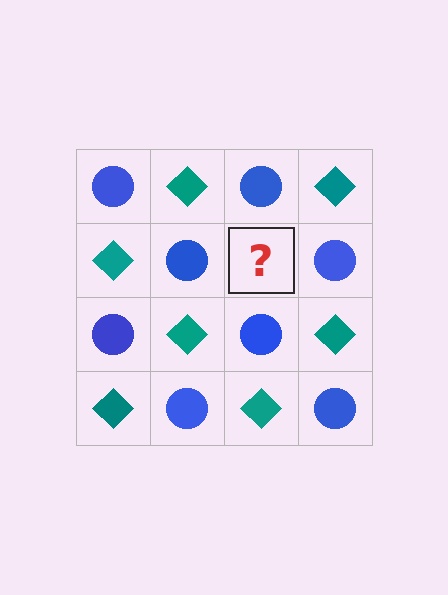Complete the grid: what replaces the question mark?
The question mark should be replaced with a teal diamond.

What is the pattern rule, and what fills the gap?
The rule is that it alternates blue circle and teal diamond in a checkerboard pattern. The gap should be filled with a teal diamond.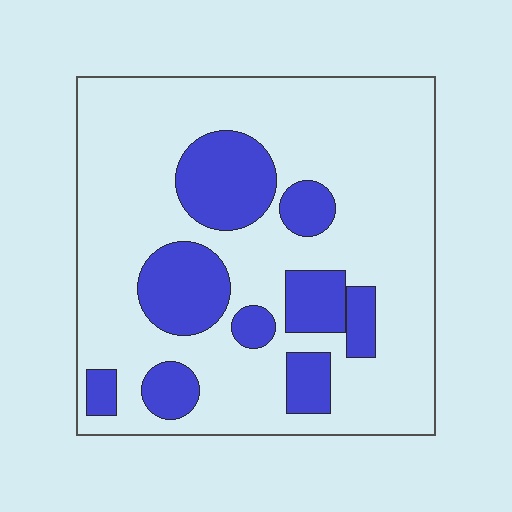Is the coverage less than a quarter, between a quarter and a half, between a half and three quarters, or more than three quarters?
Less than a quarter.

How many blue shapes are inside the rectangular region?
9.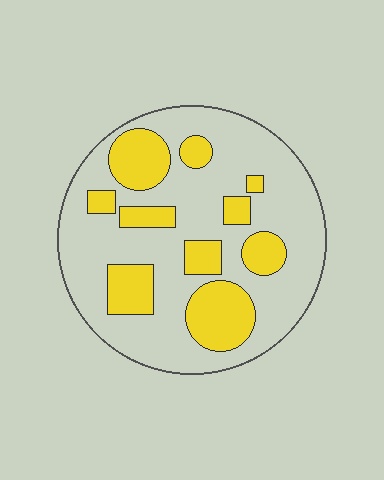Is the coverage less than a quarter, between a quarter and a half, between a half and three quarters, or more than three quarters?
Between a quarter and a half.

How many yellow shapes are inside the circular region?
10.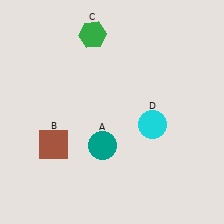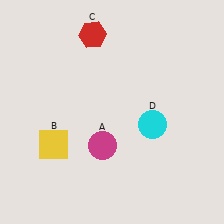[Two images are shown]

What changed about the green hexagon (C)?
In Image 1, C is green. In Image 2, it changed to red.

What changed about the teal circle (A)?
In Image 1, A is teal. In Image 2, it changed to magenta.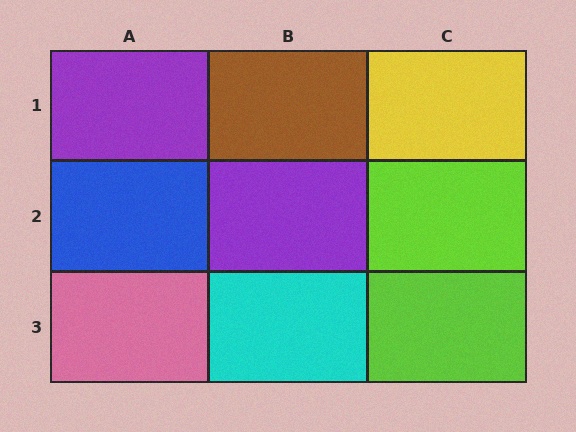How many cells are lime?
2 cells are lime.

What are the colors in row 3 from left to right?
Pink, cyan, lime.